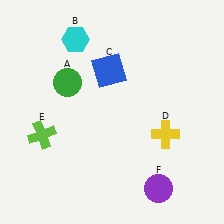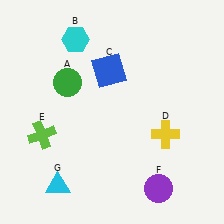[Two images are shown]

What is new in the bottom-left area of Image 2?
A cyan triangle (G) was added in the bottom-left area of Image 2.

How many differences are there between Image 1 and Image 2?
There is 1 difference between the two images.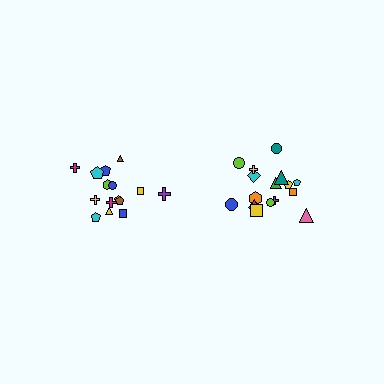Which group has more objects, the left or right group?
The right group.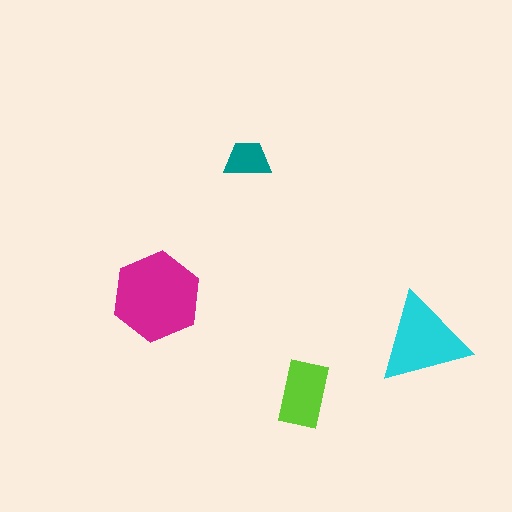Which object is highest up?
The teal trapezoid is topmost.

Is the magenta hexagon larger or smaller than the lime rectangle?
Larger.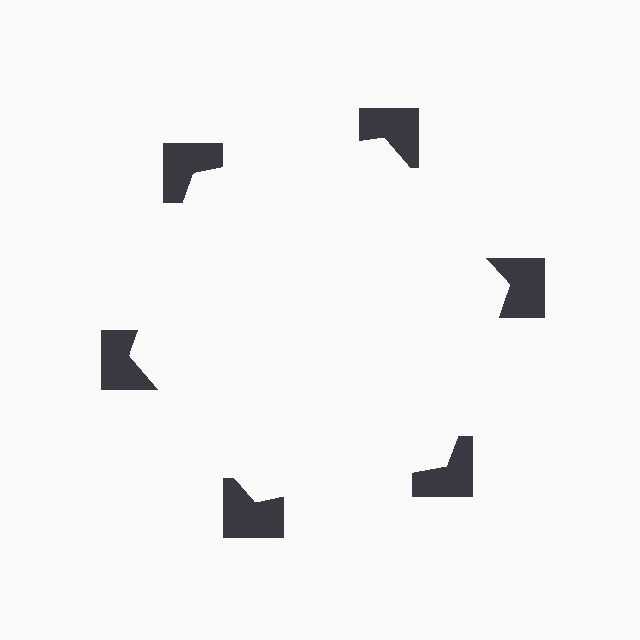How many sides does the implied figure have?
6 sides.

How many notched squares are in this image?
There are 6 — one at each vertex of the illusory hexagon.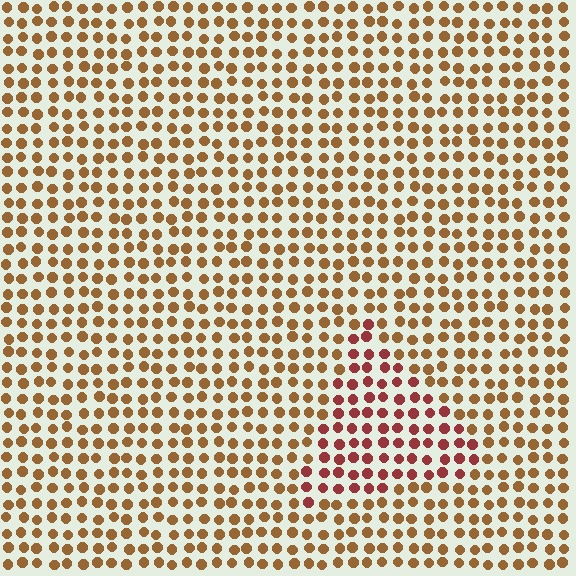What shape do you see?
I see a triangle.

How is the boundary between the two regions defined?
The boundary is defined purely by a slight shift in hue (about 34 degrees). Spacing, size, and orientation are identical on both sides.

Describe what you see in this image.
The image is filled with small brown elements in a uniform arrangement. A triangle-shaped region is visible where the elements are tinted to a slightly different hue, forming a subtle color boundary.